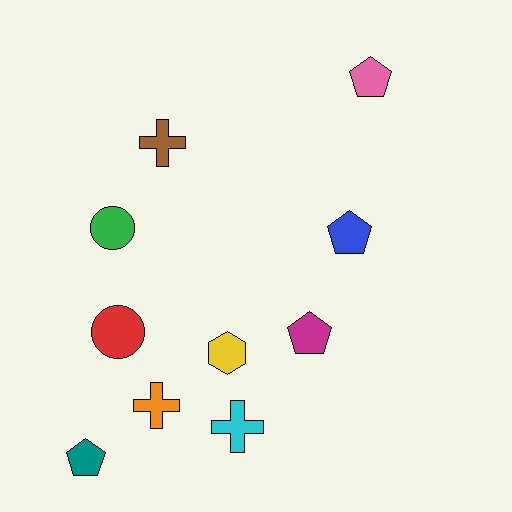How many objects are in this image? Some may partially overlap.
There are 10 objects.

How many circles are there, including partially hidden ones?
There are 2 circles.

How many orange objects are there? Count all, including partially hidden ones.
There is 1 orange object.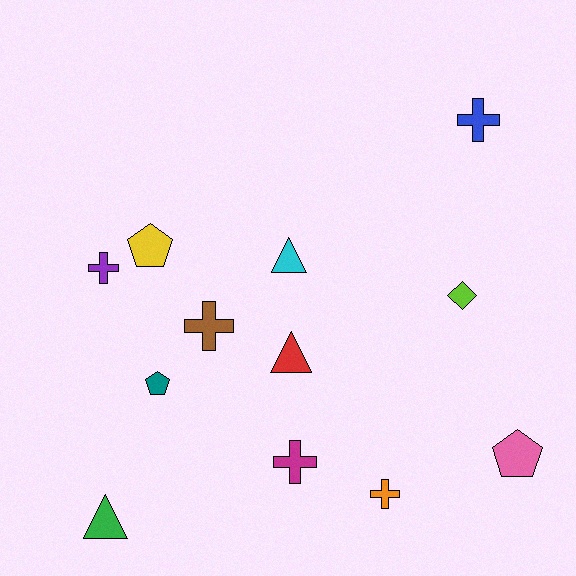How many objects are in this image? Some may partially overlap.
There are 12 objects.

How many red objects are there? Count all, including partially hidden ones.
There is 1 red object.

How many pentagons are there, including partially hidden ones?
There are 3 pentagons.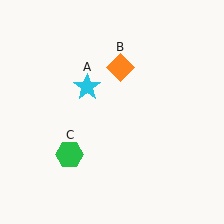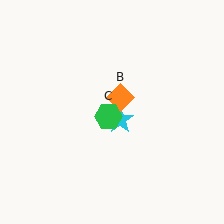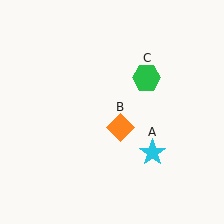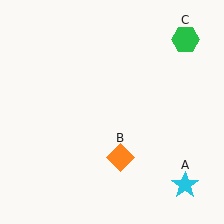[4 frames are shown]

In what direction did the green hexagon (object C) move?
The green hexagon (object C) moved up and to the right.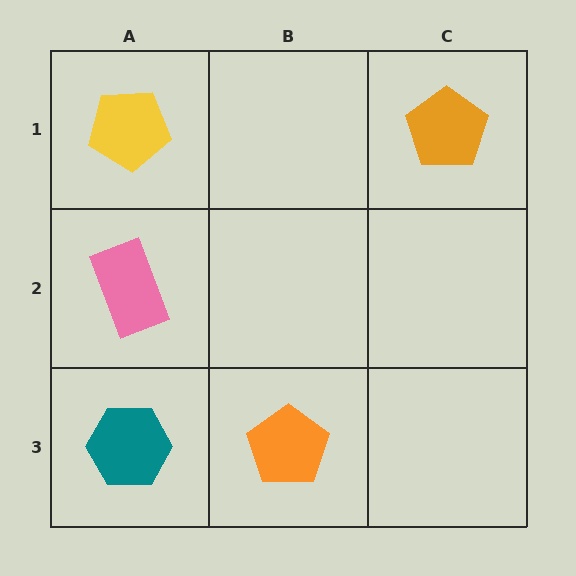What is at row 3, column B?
An orange pentagon.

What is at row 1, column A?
A yellow pentagon.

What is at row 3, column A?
A teal hexagon.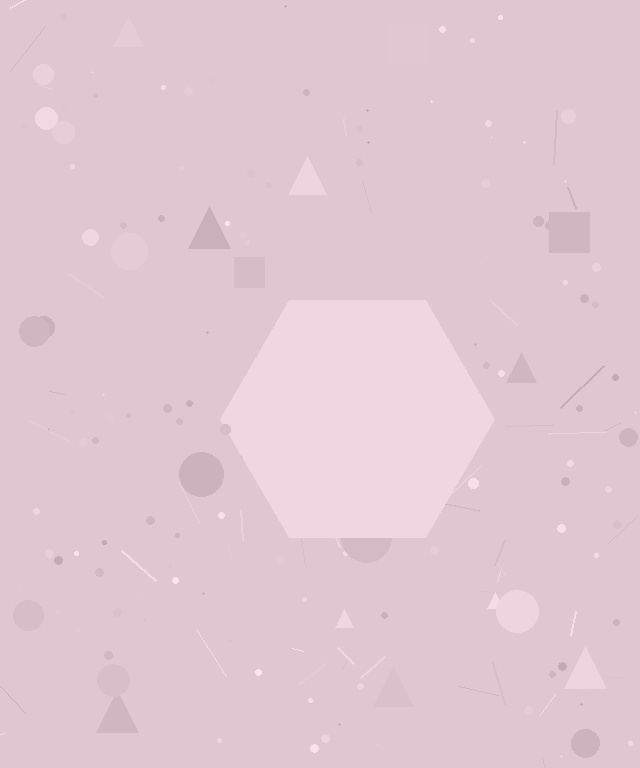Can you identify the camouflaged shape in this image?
The camouflaged shape is a hexagon.